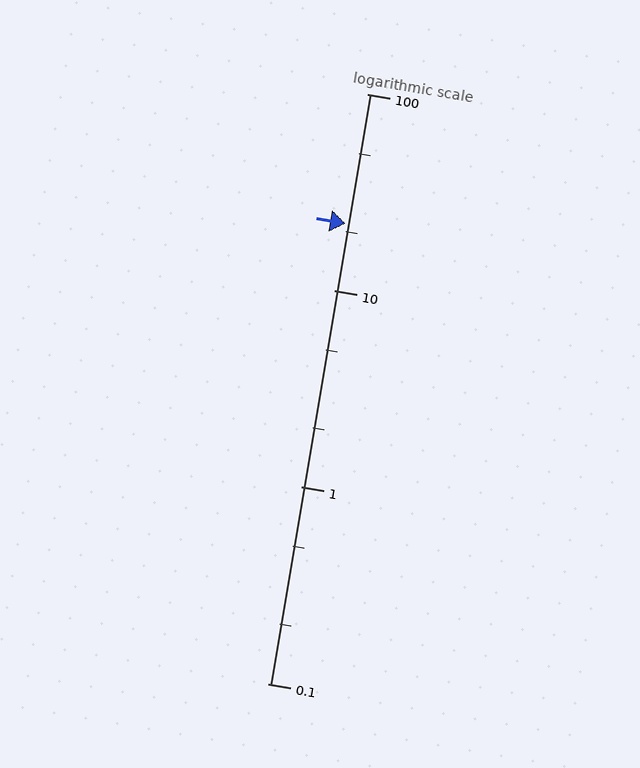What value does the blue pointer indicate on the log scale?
The pointer indicates approximately 22.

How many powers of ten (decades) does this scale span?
The scale spans 3 decades, from 0.1 to 100.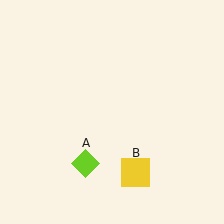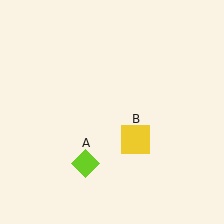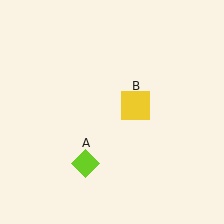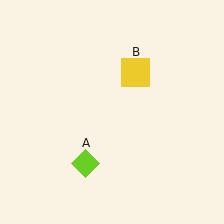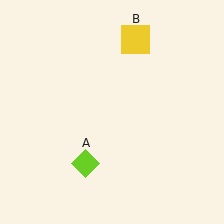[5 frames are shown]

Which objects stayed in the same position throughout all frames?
Lime diamond (object A) remained stationary.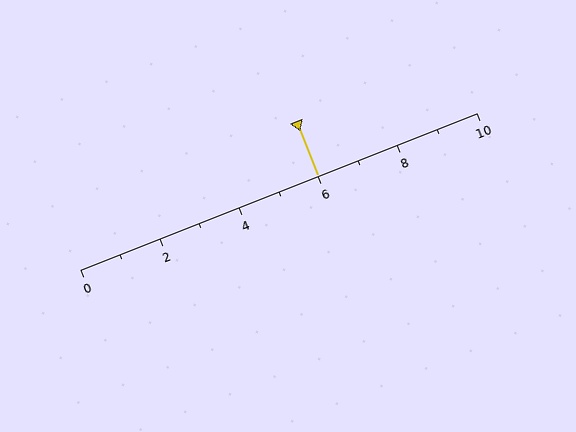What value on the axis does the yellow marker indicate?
The marker indicates approximately 6.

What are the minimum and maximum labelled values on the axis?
The axis runs from 0 to 10.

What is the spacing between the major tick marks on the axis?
The major ticks are spaced 2 apart.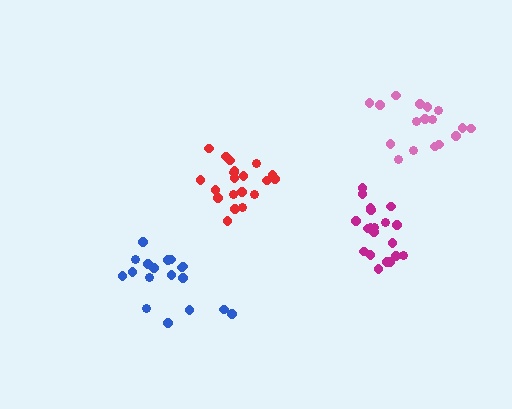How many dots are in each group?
Group 1: 17 dots, Group 2: 20 dots, Group 3: 18 dots, Group 4: 20 dots (75 total).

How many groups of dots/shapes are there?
There are 4 groups.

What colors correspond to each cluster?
The clusters are colored: pink, red, blue, magenta.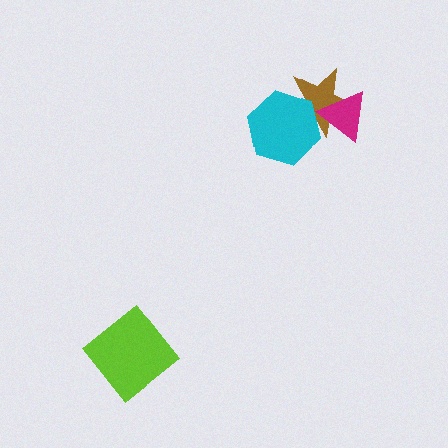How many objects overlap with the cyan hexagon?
1 object overlaps with the cyan hexagon.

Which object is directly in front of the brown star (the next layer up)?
The cyan hexagon is directly in front of the brown star.